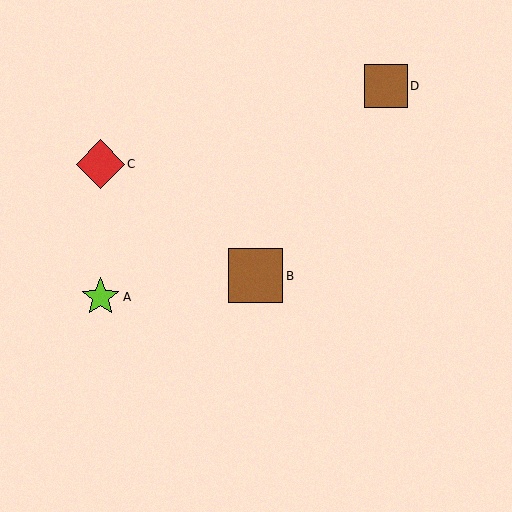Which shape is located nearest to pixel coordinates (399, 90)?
The brown square (labeled D) at (386, 86) is nearest to that location.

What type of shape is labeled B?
Shape B is a brown square.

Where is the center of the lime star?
The center of the lime star is at (100, 297).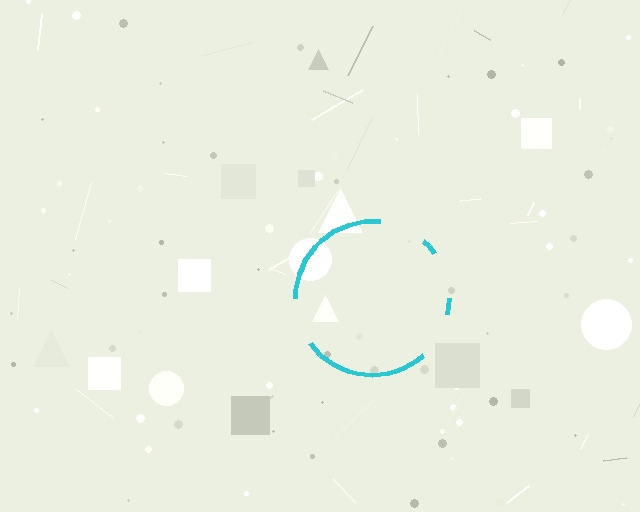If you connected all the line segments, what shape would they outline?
They would outline a circle.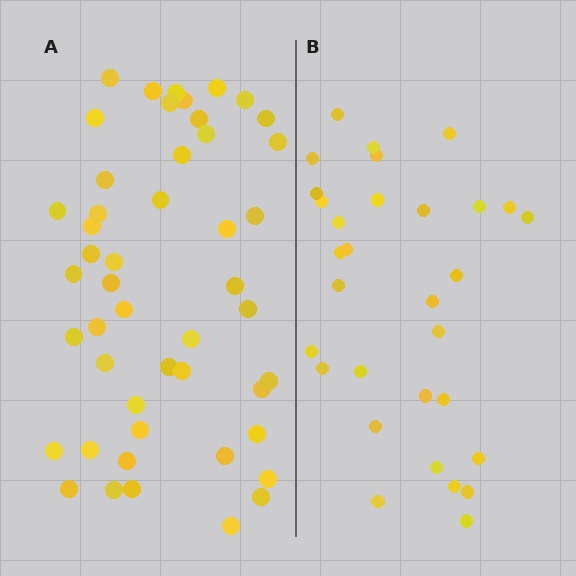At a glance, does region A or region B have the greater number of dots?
Region A (the left region) has more dots.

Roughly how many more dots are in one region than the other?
Region A has approximately 15 more dots than region B.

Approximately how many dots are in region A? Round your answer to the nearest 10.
About 50 dots. (The exact count is 48, which rounds to 50.)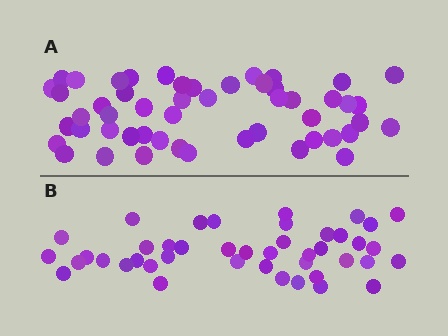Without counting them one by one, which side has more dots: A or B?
Region A (the top region) has more dots.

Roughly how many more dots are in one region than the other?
Region A has roughly 8 or so more dots than region B.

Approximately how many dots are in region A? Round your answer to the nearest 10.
About 50 dots. (The exact count is 51, which rounds to 50.)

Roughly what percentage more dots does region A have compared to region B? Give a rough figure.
About 20% more.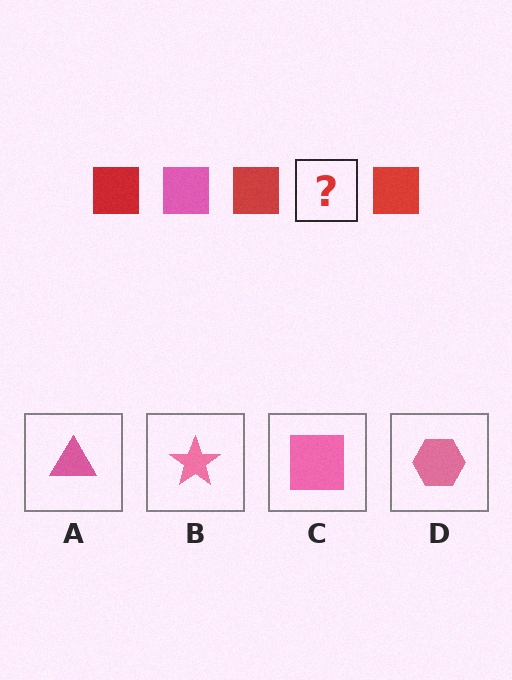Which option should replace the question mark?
Option C.